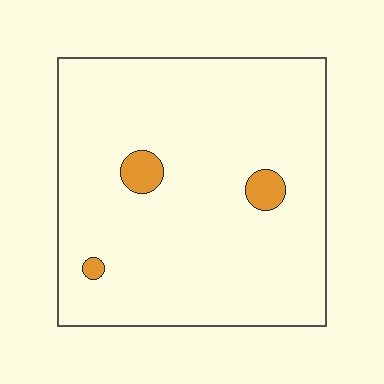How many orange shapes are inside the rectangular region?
3.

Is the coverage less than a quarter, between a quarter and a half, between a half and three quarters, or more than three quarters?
Less than a quarter.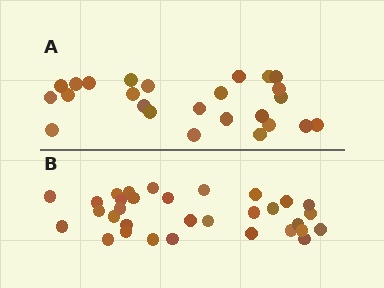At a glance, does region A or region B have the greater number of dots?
Region B (the bottom region) has more dots.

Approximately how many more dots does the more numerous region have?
Region B has roughly 8 or so more dots than region A.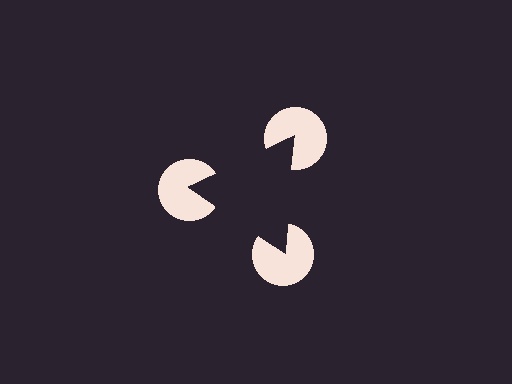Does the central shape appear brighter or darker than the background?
It typically appears slightly darker than the background, even though no actual brightness change is drawn.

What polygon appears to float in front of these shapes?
An illusory triangle — its edges are inferred from the aligned wedge cuts in the pac-man discs, not physically drawn.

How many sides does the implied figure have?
3 sides.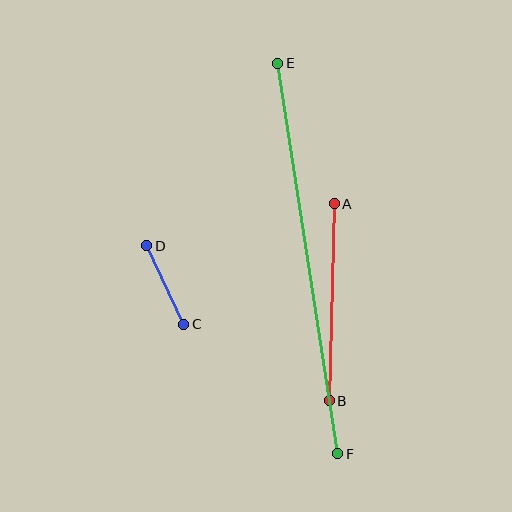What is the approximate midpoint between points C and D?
The midpoint is at approximately (165, 285) pixels.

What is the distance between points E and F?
The distance is approximately 395 pixels.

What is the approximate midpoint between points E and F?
The midpoint is at approximately (308, 259) pixels.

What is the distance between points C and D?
The distance is approximately 87 pixels.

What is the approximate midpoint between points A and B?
The midpoint is at approximately (332, 302) pixels.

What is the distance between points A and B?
The distance is approximately 197 pixels.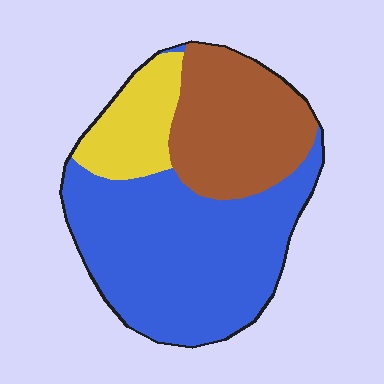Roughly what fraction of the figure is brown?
Brown covers 30% of the figure.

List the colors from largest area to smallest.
From largest to smallest: blue, brown, yellow.